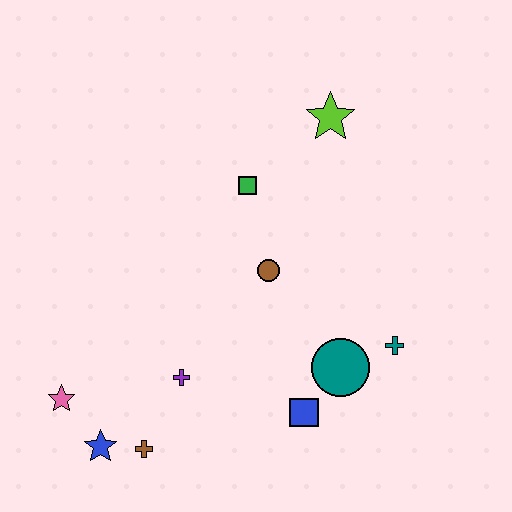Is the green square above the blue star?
Yes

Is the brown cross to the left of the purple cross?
Yes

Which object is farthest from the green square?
The blue star is farthest from the green square.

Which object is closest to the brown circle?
The green square is closest to the brown circle.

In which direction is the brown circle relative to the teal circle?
The brown circle is above the teal circle.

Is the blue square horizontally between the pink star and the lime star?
Yes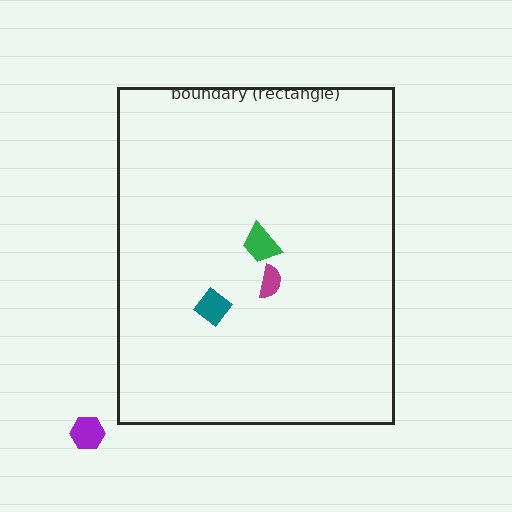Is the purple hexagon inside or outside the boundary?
Outside.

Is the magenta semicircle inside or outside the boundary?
Inside.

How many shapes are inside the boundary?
3 inside, 1 outside.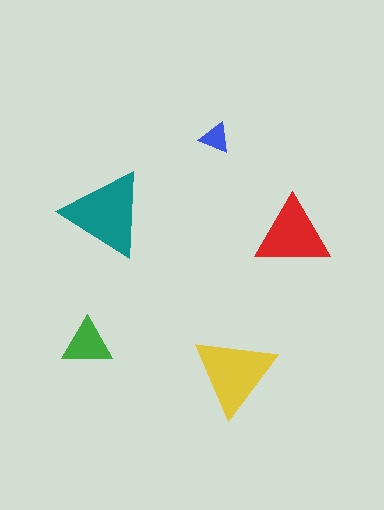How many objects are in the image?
There are 5 objects in the image.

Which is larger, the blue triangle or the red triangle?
The red one.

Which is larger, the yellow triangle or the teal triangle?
The teal one.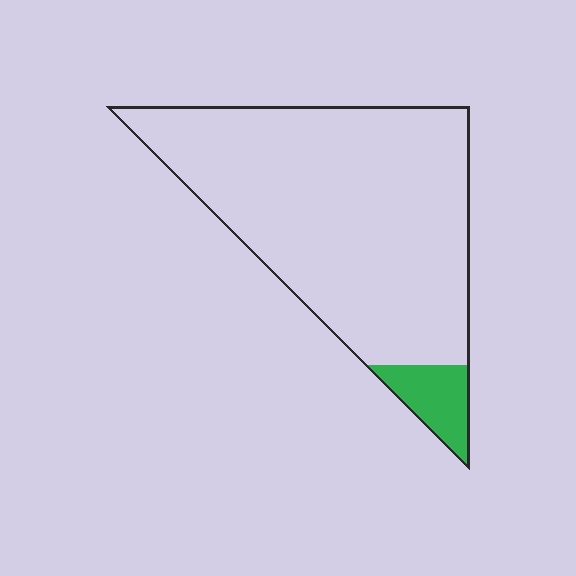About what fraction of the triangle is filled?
About one tenth (1/10).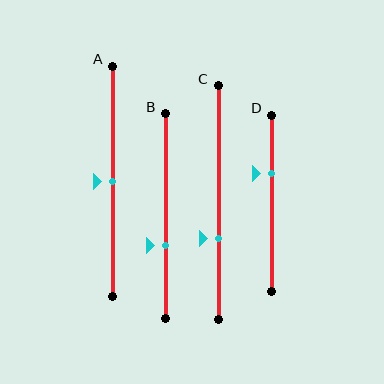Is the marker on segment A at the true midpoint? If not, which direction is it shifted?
Yes, the marker on segment A is at the true midpoint.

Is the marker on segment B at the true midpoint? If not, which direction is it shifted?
No, the marker on segment B is shifted downward by about 14% of the segment length.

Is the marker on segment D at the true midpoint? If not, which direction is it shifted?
No, the marker on segment D is shifted upward by about 17% of the segment length.